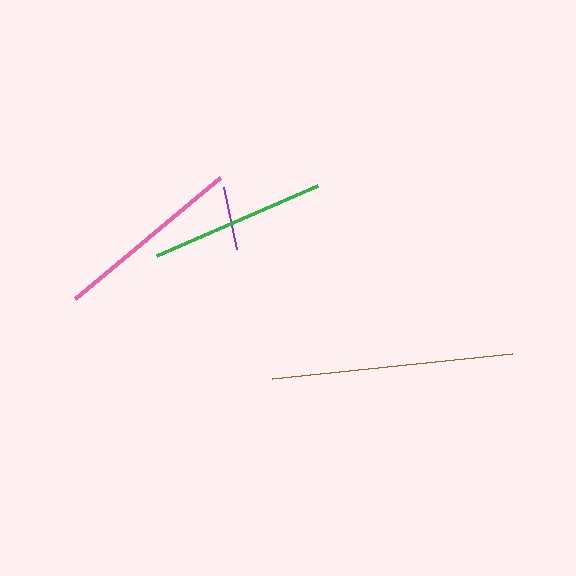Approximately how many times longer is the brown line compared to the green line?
The brown line is approximately 1.4 times the length of the green line.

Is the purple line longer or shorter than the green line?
The green line is longer than the purple line.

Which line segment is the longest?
The brown line is the longest at approximately 242 pixels.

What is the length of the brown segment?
The brown segment is approximately 242 pixels long.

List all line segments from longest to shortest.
From longest to shortest: brown, pink, green, purple.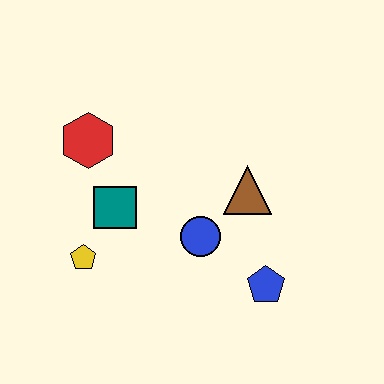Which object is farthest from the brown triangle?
The yellow pentagon is farthest from the brown triangle.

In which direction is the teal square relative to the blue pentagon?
The teal square is to the left of the blue pentagon.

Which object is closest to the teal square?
The yellow pentagon is closest to the teal square.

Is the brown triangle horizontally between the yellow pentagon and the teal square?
No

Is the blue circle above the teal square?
No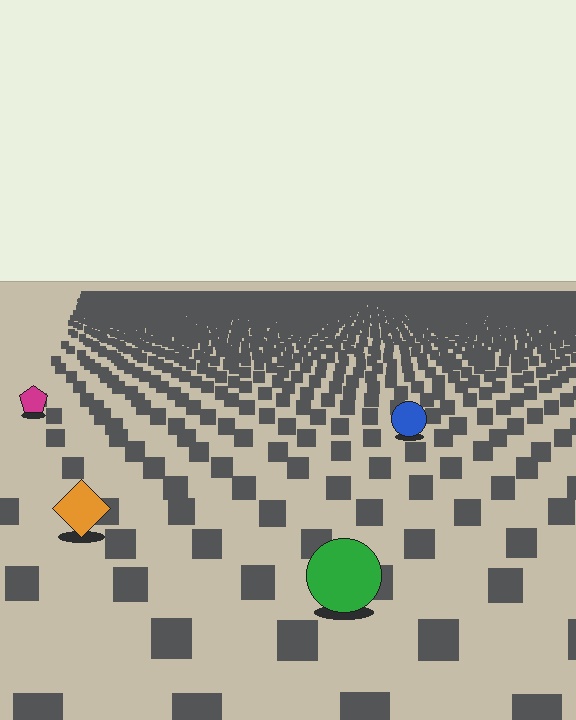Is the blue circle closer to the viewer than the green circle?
No. The green circle is closer — you can tell from the texture gradient: the ground texture is coarser near it.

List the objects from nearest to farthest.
From nearest to farthest: the green circle, the orange diamond, the blue circle, the magenta pentagon.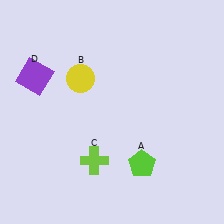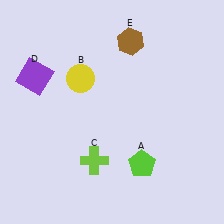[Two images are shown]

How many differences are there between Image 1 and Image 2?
There is 1 difference between the two images.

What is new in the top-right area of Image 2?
A brown hexagon (E) was added in the top-right area of Image 2.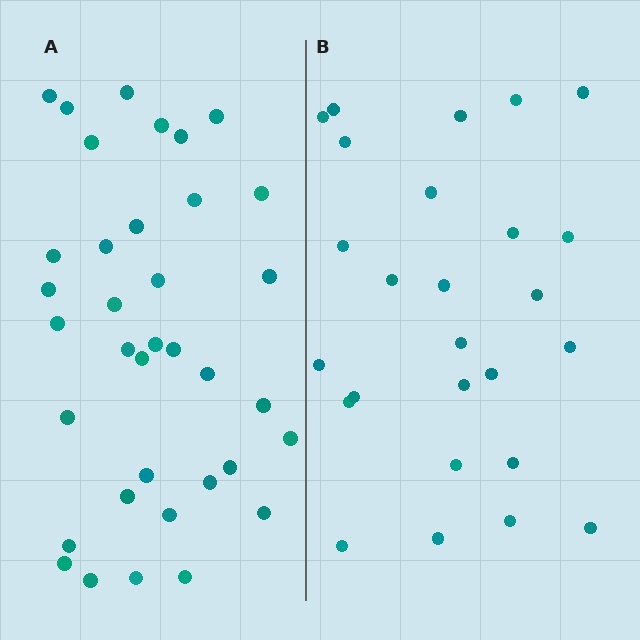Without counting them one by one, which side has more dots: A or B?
Region A (the left region) has more dots.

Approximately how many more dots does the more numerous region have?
Region A has roughly 10 or so more dots than region B.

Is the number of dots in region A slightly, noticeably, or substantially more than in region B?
Region A has noticeably more, but not dramatically so. The ratio is roughly 1.4 to 1.